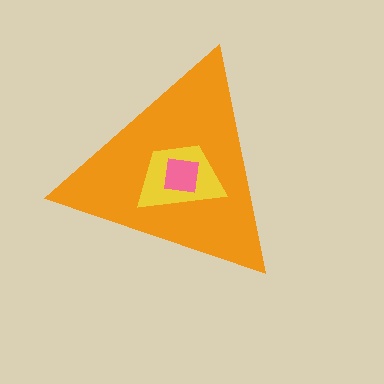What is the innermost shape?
The pink square.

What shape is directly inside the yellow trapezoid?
The pink square.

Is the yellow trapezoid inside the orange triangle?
Yes.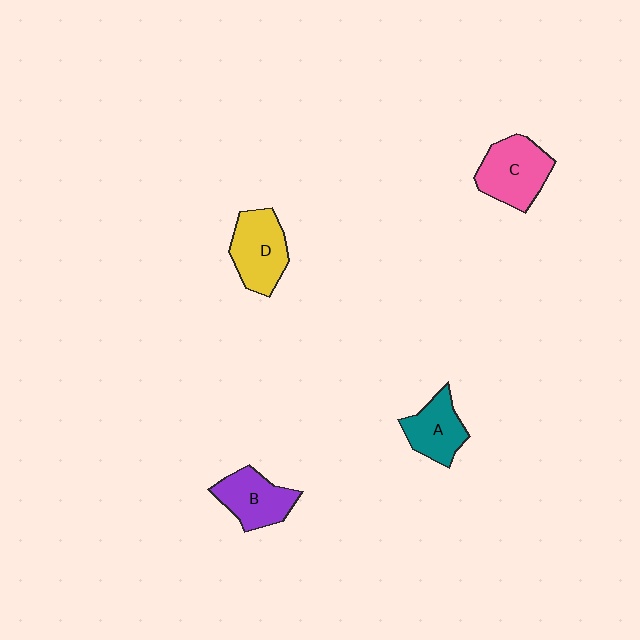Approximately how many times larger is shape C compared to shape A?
Approximately 1.3 times.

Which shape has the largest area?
Shape C (pink).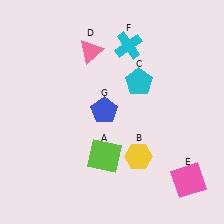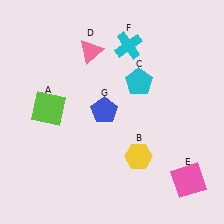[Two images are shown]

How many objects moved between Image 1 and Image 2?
1 object moved between the two images.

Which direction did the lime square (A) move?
The lime square (A) moved left.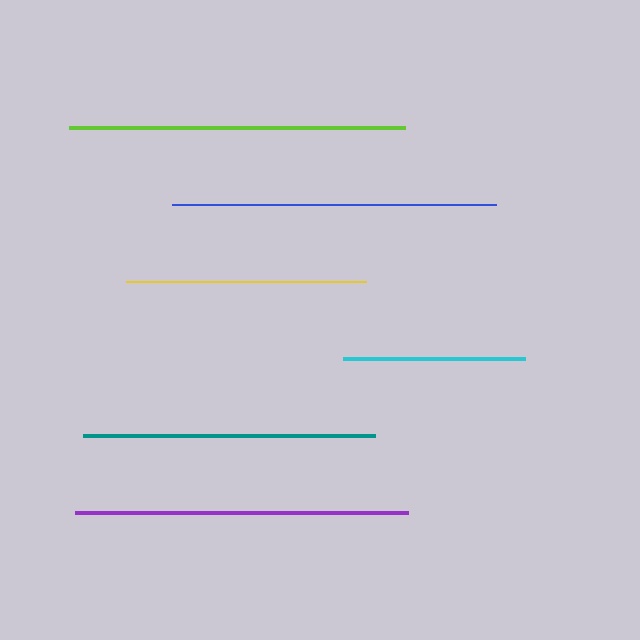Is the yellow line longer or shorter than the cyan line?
The yellow line is longer than the cyan line.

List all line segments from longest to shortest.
From longest to shortest: lime, purple, blue, teal, yellow, cyan.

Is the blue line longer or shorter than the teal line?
The blue line is longer than the teal line.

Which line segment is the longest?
The lime line is the longest at approximately 337 pixels.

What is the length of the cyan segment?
The cyan segment is approximately 182 pixels long.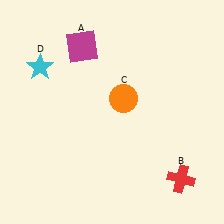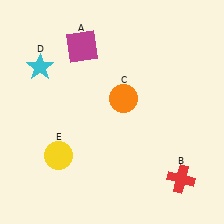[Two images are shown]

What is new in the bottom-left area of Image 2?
A yellow circle (E) was added in the bottom-left area of Image 2.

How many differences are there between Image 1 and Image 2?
There is 1 difference between the two images.